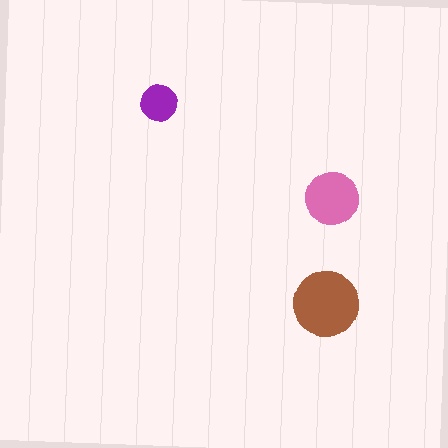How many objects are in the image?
There are 3 objects in the image.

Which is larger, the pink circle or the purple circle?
The pink one.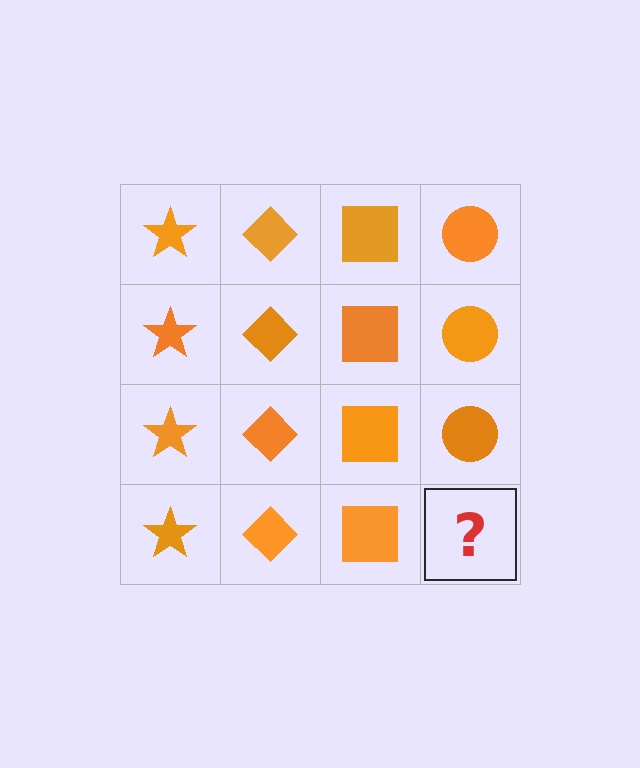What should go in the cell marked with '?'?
The missing cell should contain an orange circle.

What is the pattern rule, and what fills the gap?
The rule is that each column has a consistent shape. The gap should be filled with an orange circle.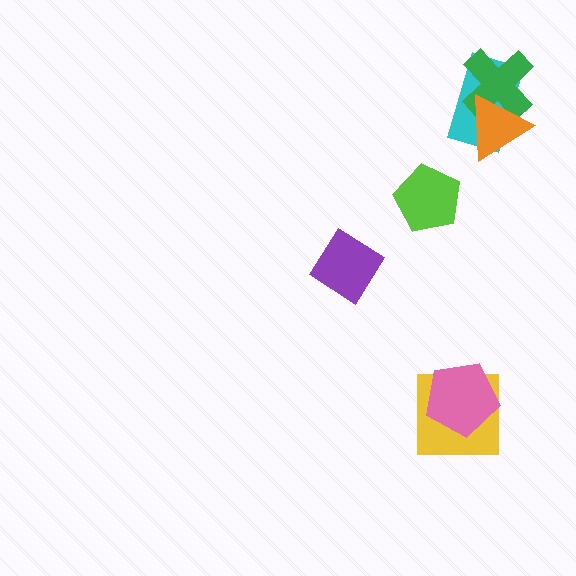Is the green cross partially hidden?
Yes, it is partially covered by another shape.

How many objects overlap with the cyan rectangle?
2 objects overlap with the cyan rectangle.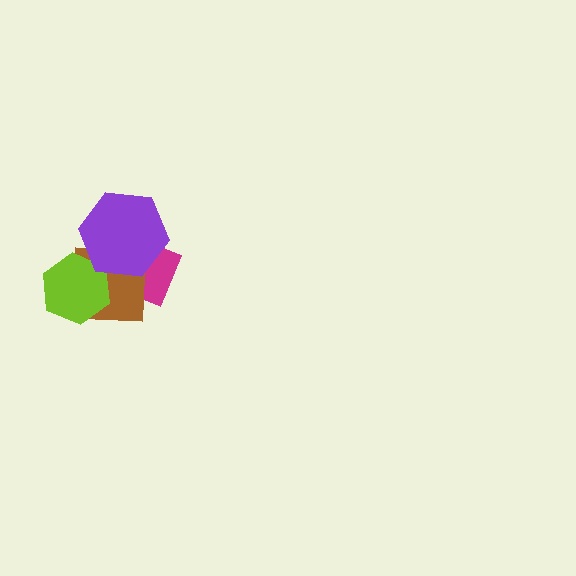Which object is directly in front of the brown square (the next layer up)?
The lime hexagon is directly in front of the brown square.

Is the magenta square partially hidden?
Yes, it is partially covered by another shape.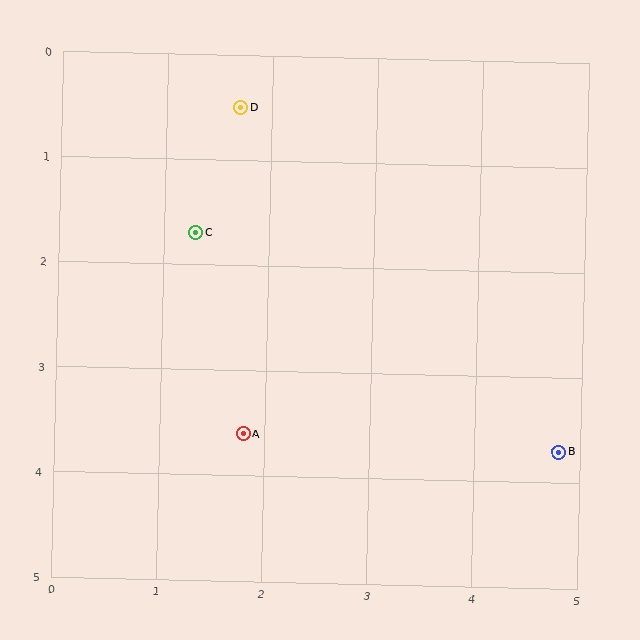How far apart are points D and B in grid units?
Points D and B are about 4.5 grid units apart.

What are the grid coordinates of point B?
Point B is at approximately (4.8, 3.7).